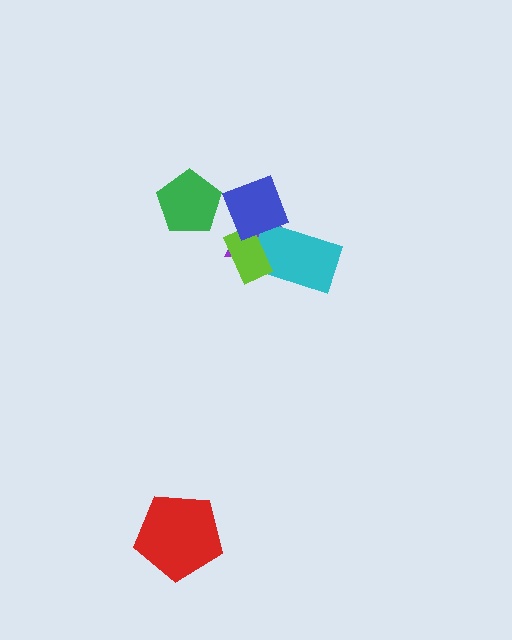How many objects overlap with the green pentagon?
0 objects overlap with the green pentagon.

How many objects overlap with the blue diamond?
3 objects overlap with the blue diamond.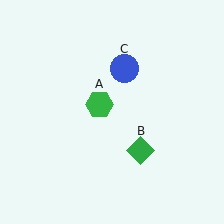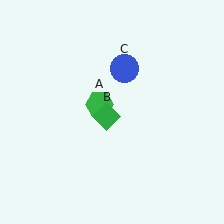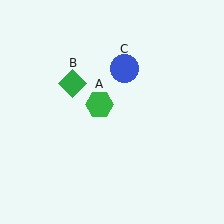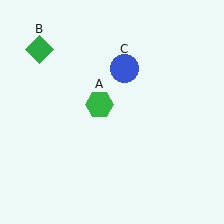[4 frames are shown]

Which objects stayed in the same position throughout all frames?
Green hexagon (object A) and blue circle (object C) remained stationary.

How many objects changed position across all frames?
1 object changed position: green diamond (object B).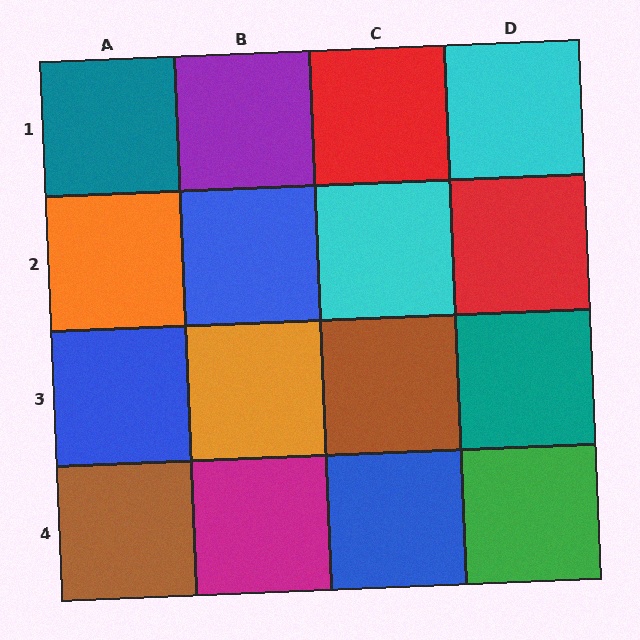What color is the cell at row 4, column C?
Blue.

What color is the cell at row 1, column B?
Purple.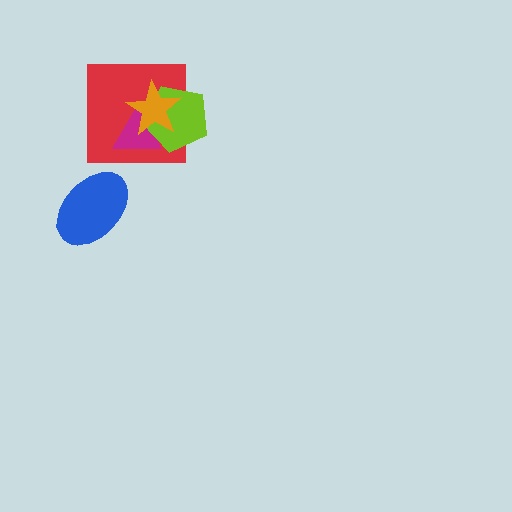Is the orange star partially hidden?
No, no other shape covers it.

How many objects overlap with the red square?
3 objects overlap with the red square.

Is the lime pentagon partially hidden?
Yes, it is partially covered by another shape.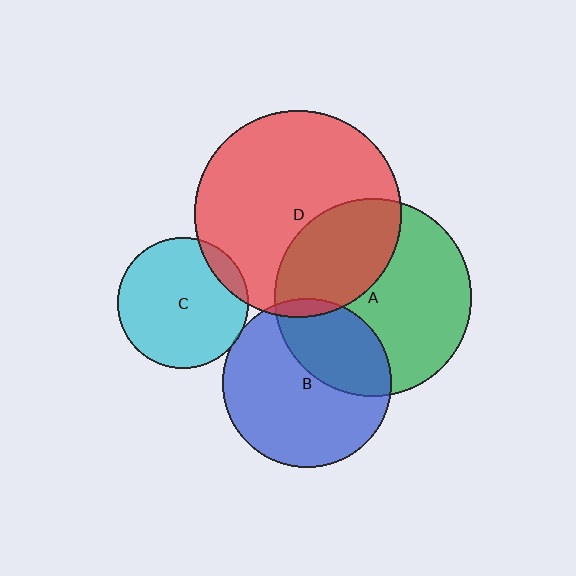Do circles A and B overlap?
Yes.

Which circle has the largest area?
Circle D (red).